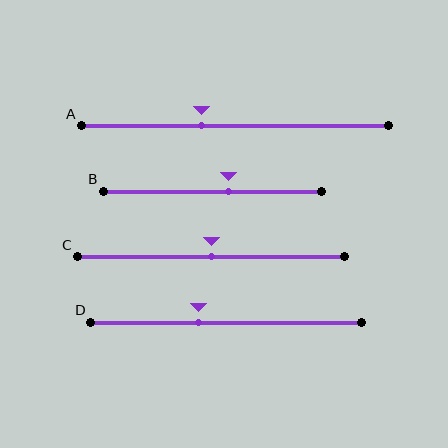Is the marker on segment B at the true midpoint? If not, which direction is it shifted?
No, the marker on segment B is shifted to the right by about 7% of the segment length.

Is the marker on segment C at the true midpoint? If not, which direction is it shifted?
Yes, the marker on segment C is at the true midpoint.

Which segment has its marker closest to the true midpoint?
Segment C has its marker closest to the true midpoint.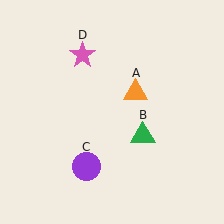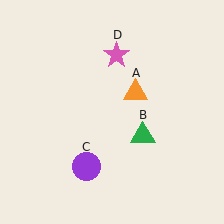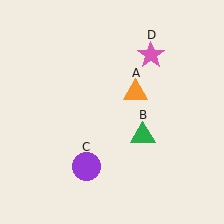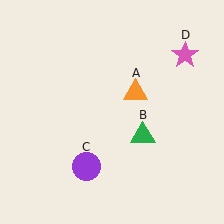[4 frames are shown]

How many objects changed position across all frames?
1 object changed position: pink star (object D).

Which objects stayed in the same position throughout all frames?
Orange triangle (object A) and green triangle (object B) and purple circle (object C) remained stationary.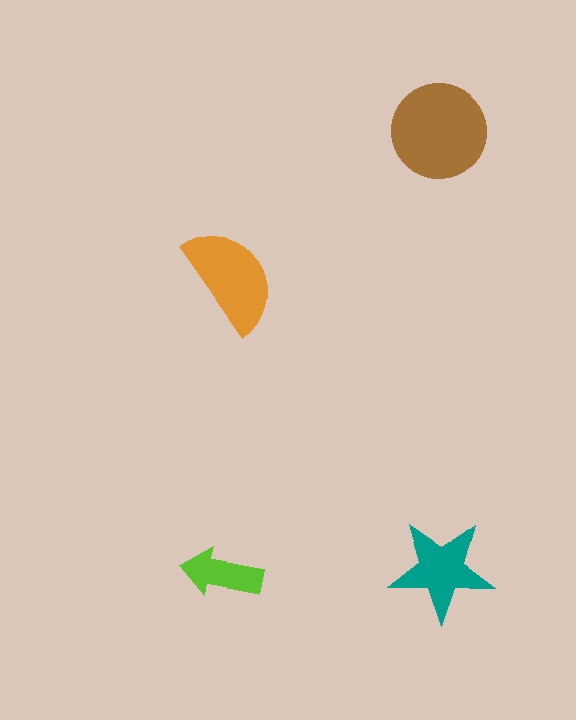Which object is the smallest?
The lime arrow.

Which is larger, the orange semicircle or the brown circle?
The brown circle.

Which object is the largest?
The brown circle.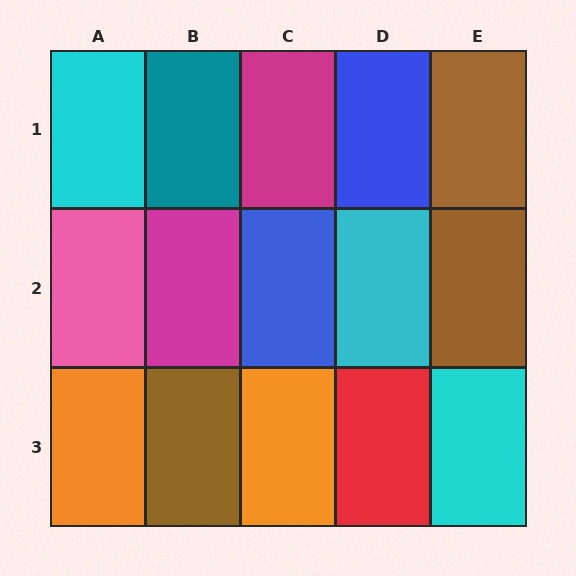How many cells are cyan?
3 cells are cyan.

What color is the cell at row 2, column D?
Cyan.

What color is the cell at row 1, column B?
Teal.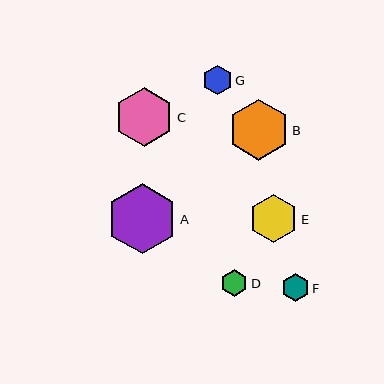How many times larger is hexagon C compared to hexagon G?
Hexagon C is approximately 2.0 times the size of hexagon G.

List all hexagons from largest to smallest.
From largest to smallest: A, B, C, E, G, F, D.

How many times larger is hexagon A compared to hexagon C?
Hexagon A is approximately 1.2 times the size of hexagon C.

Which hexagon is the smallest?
Hexagon D is the smallest with a size of approximately 27 pixels.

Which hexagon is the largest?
Hexagon A is the largest with a size of approximately 70 pixels.